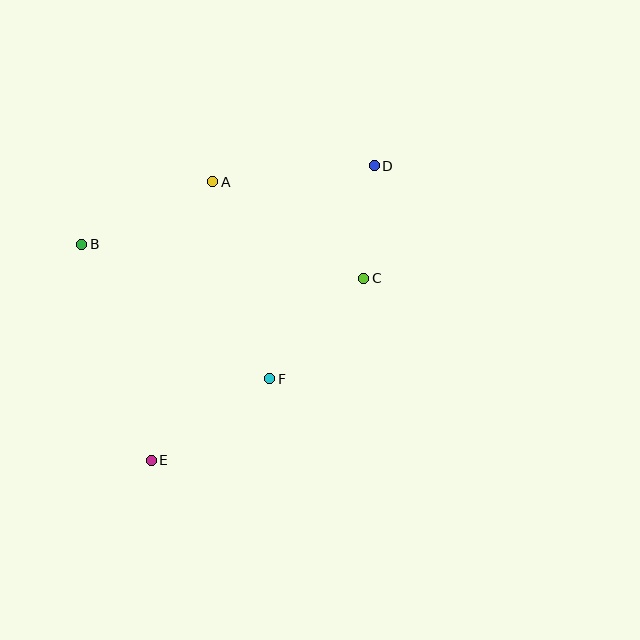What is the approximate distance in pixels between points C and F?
The distance between C and F is approximately 138 pixels.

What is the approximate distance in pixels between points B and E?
The distance between B and E is approximately 227 pixels.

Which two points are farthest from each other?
Points D and E are farthest from each other.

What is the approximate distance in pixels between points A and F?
The distance between A and F is approximately 205 pixels.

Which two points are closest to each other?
Points C and D are closest to each other.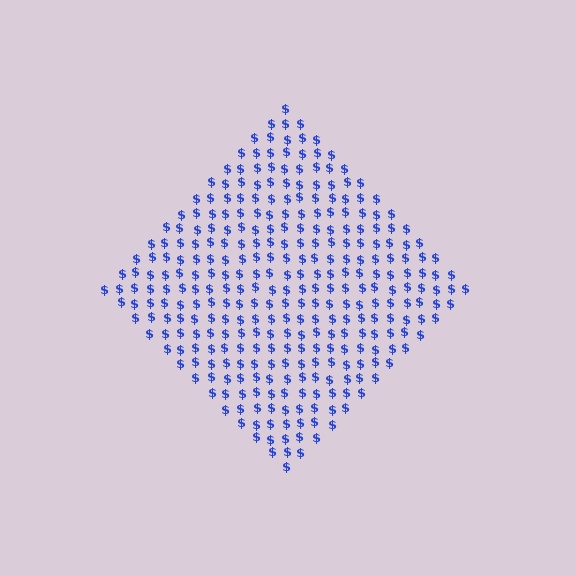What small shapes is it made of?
It is made of small dollar signs.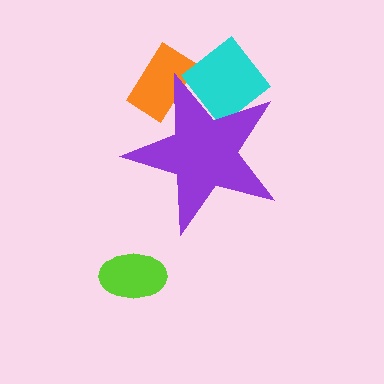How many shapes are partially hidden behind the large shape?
2 shapes are partially hidden.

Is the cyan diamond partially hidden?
Yes, the cyan diamond is partially hidden behind the purple star.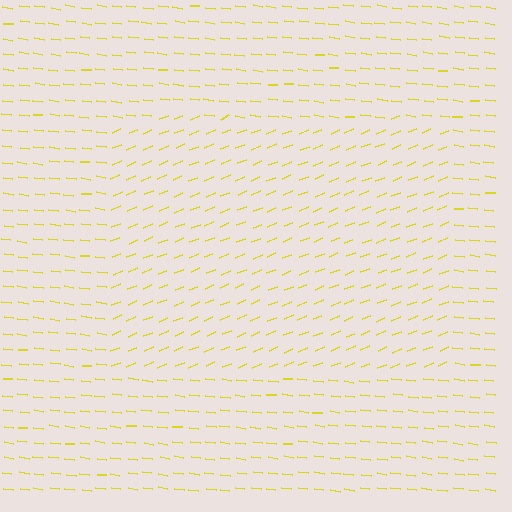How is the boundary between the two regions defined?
The boundary is defined purely by a change in line orientation (approximately 30 degrees difference). All lines are the same color and thickness.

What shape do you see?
I see a rectangle.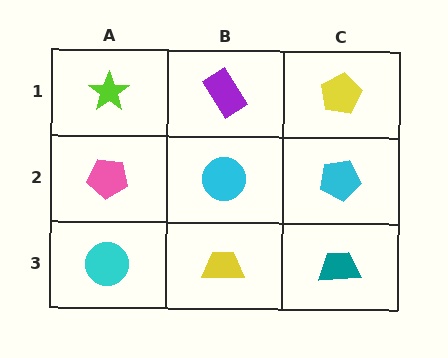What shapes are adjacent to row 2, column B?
A purple rectangle (row 1, column B), a yellow trapezoid (row 3, column B), a pink pentagon (row 2, column A), a cyan pentagon (row 2, column C).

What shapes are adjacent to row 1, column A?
A pink pentagon (row 2, column A), a purple rectangle (row 1, column B).